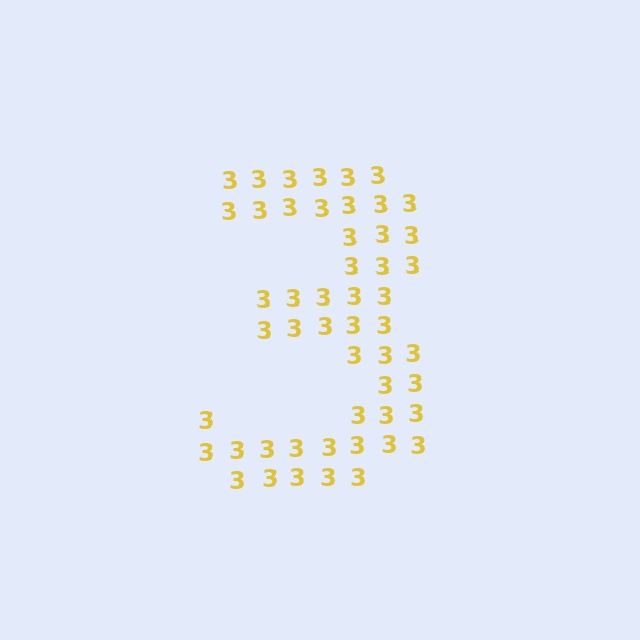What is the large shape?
The large shape is the digit 3.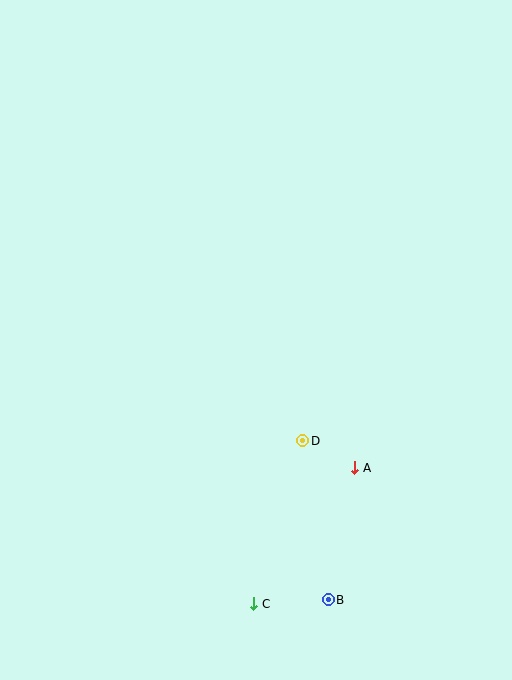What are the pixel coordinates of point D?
Point D is at (303, 441).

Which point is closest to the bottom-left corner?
Point C is closest to the bottom-left corner.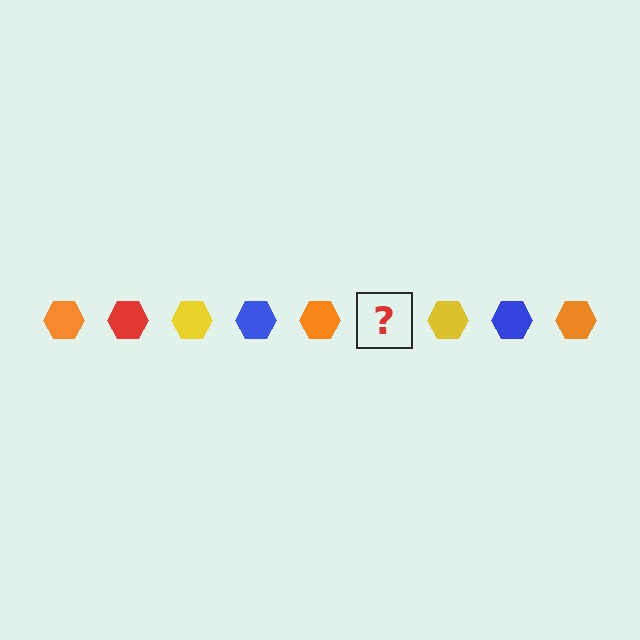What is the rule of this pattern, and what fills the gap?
The rule is that the pattern cycles through orange, red, yellow, blue hexagons. The gap should be filled with a red hexagon.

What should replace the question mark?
The question mark should be replaced with a red hexagon.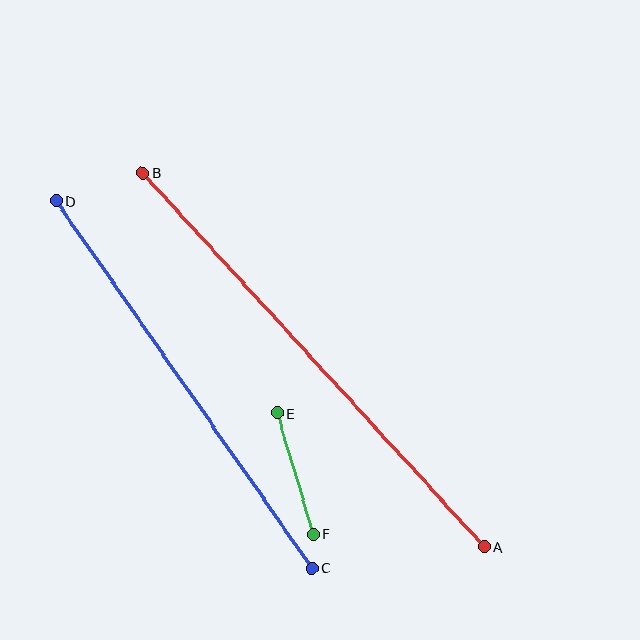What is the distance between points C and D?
The distance is approximately 447 pixels.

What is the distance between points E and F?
The distance is approximately 127 pixels.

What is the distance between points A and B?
The distance is approximately 507 pixels.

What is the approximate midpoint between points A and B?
The midpoint is at approximately (314, 360) pixels.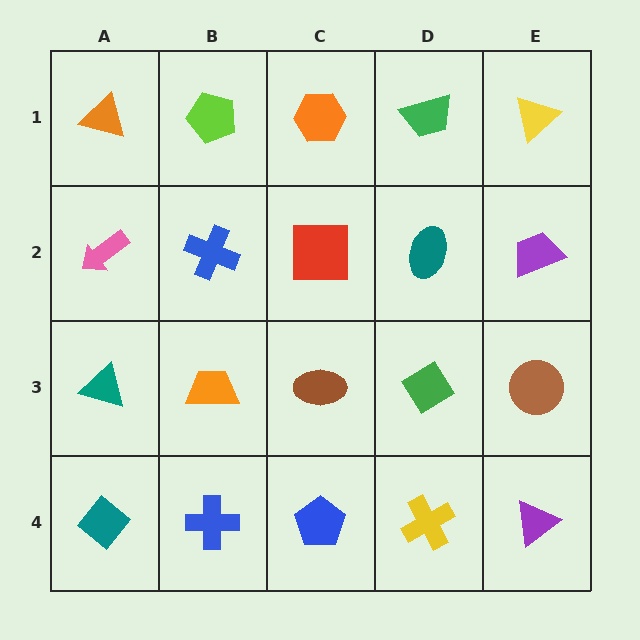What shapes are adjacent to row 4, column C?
A brown ellipse (row 3, column C), a blue cross (row 4, column B), a yellow cross (row 4, column D).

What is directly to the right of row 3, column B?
A brown ellipse.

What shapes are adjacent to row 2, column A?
An orange triangle (row 1, column A), a teal triangle (row 3, column A), a blue cross (row 2, column B).